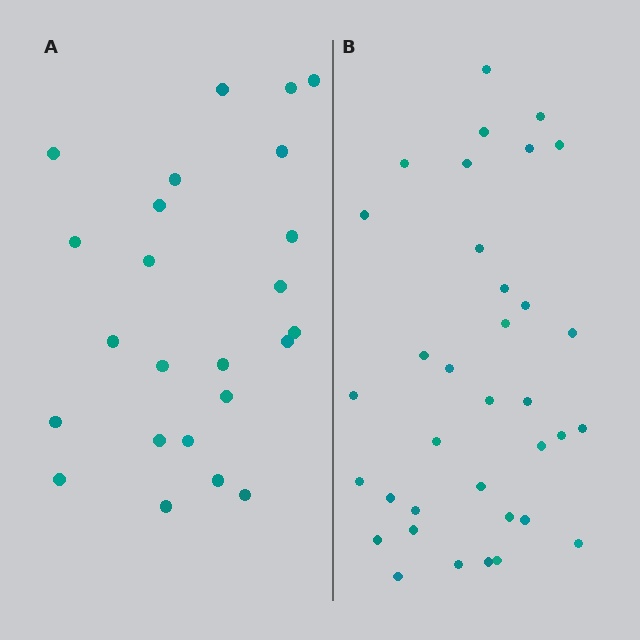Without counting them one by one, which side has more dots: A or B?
Region B (the right region) has more dots.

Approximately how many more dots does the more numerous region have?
Region B has roughly 12 or so more dots than region A.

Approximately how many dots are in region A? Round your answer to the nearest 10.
About 20 dots. (The exact count is 24, which rounds to 20.)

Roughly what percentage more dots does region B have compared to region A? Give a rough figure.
About 45% more.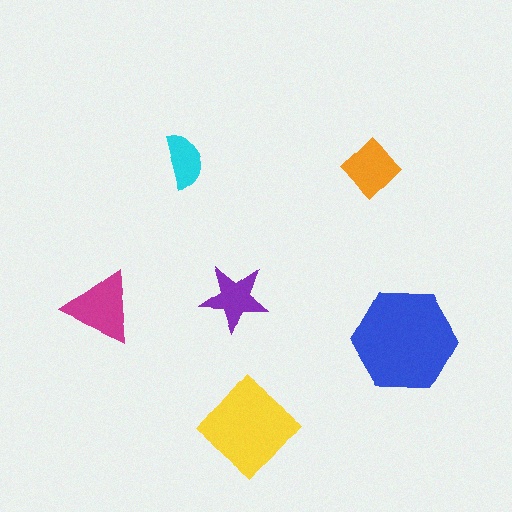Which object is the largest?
The blue hexagon.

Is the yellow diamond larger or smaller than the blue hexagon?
Smaller.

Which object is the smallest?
The cyan semicircle.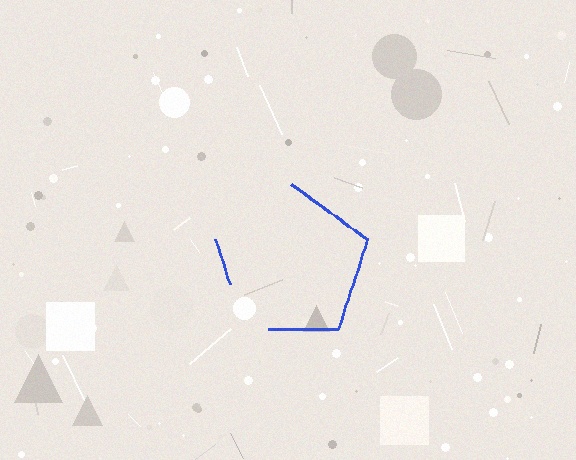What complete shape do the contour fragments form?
The contour fragments form a pentagon.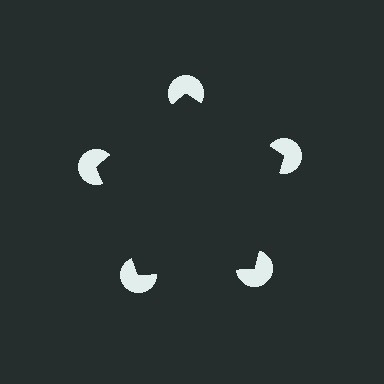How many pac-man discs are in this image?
There are 5 — one at each vertex of the illusory pentagon.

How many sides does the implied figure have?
5 sides.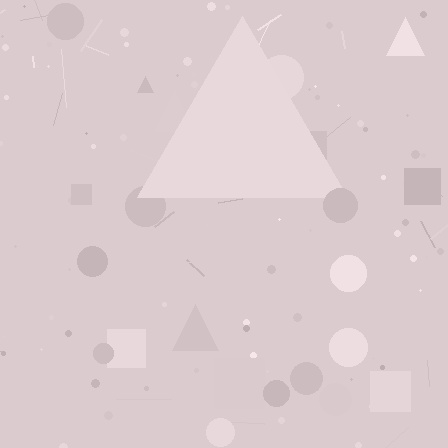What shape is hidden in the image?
A triangle is hidden in the image.